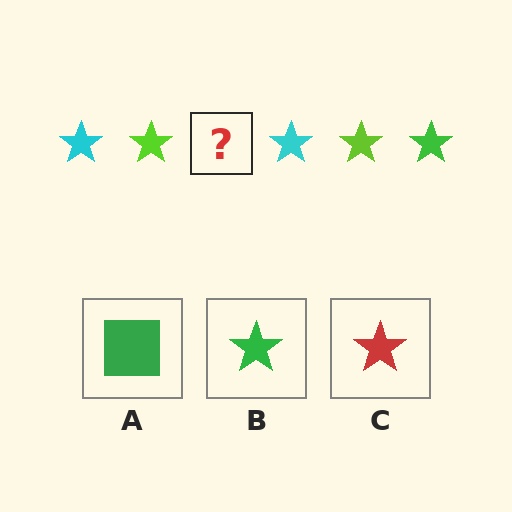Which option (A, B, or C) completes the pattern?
B.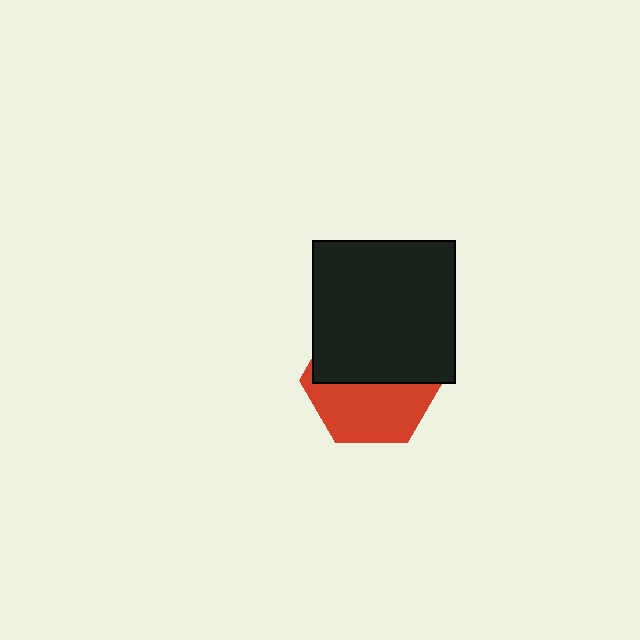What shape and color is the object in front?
The object in front is a black square.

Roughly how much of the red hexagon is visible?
About half of it is visible (roughly 48%).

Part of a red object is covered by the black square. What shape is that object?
It is a hexagon.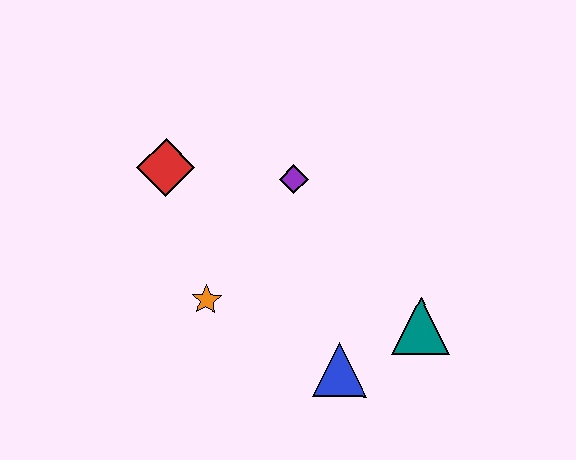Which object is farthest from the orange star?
The teal triangle is farthest from the orange star.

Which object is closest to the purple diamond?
The red diamond is closest to the purple diamond.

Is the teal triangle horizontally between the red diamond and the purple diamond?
No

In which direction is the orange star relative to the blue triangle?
The orange star is to the left of the blue triangle.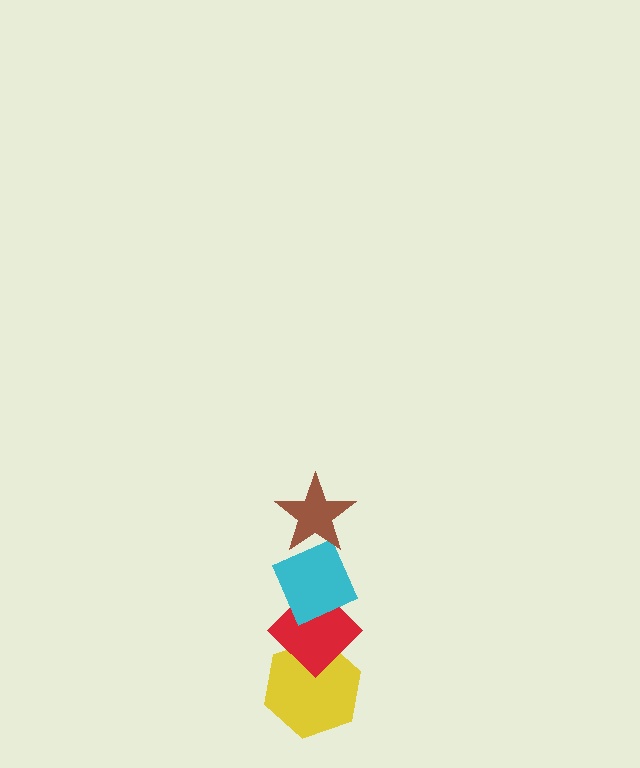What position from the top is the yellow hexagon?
The yellow hexagon is 4th from the top.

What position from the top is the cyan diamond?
The cyan diamond is 2nd from the top.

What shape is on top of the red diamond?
The cyan diamond is on top of the red diamond.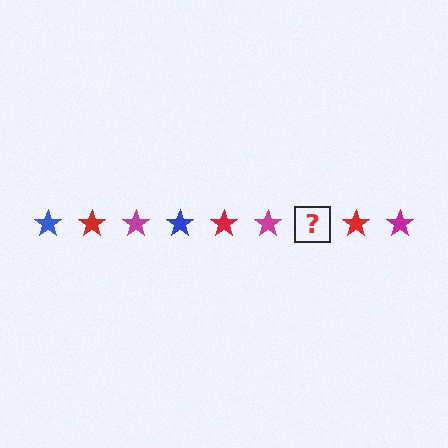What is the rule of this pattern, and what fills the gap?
The rule is that the pattern cycles through blue, red, magenta stars. The gap should be filled with a blue star.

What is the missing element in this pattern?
The missing element is a blue star.